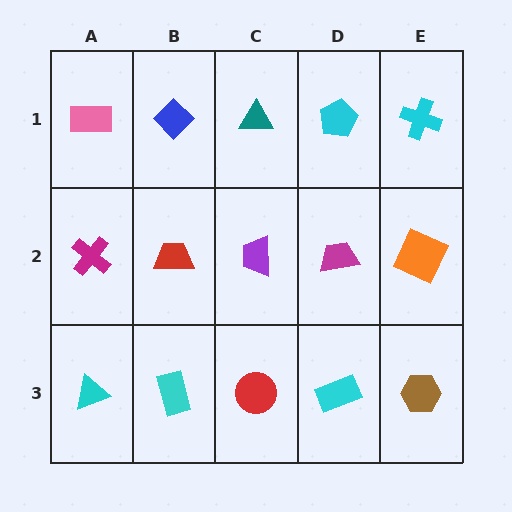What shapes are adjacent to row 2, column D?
A cyan pentagon (row 1, column D), a cyan rectangle (row 3, column D), a purple trapezoid (row 2, column C), an orange square (row 2, column E).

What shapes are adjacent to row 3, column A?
A magenta cross (row 2, column A), a cyan rectangle (row 3, column B).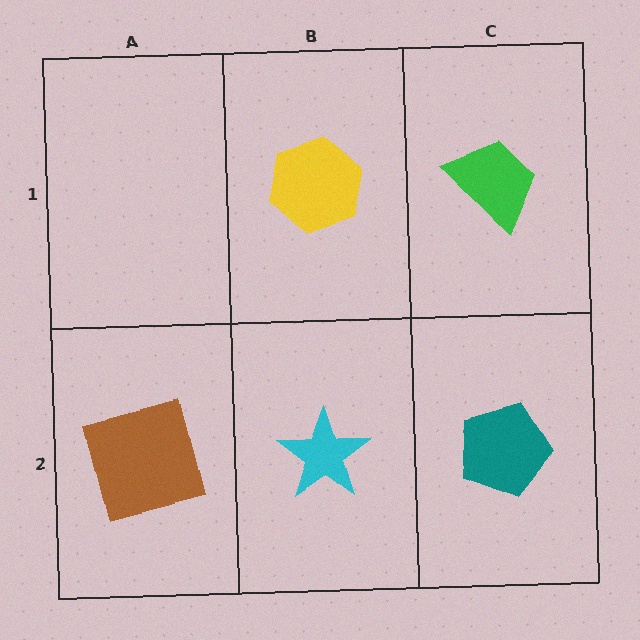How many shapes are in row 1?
2 shapes.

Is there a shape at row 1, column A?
No, that cell is empty.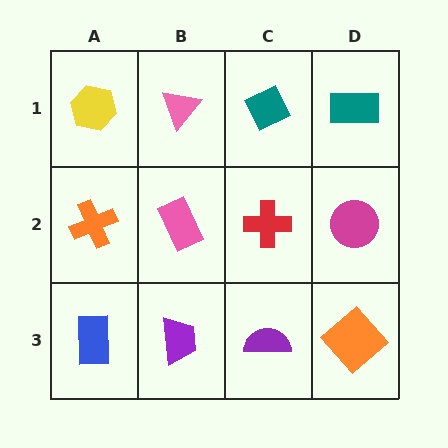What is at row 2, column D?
A magenta circle.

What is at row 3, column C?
A purple semicircle.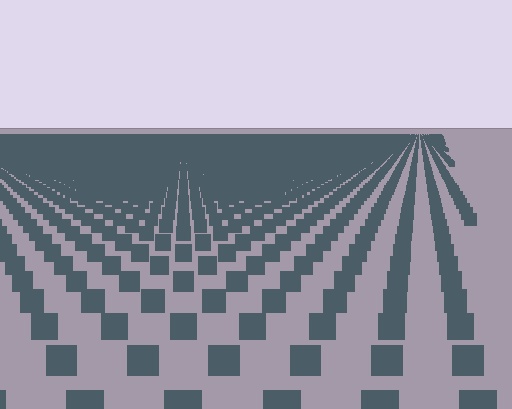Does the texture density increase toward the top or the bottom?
Density increases toward the top.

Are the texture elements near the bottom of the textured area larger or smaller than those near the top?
Larger. Near the bottom, elements are closer to the viewer and appear at a bigger on-screen size.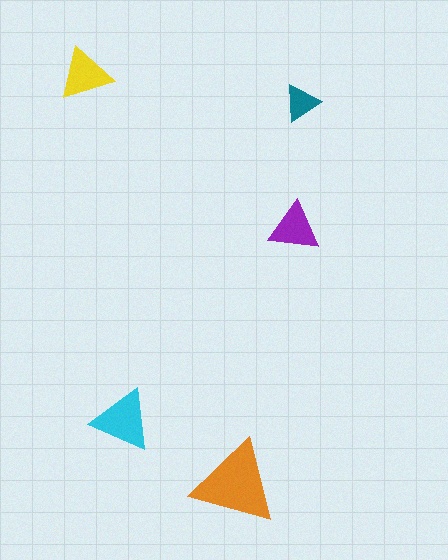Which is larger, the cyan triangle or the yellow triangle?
The cyan one.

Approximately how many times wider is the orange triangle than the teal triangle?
About 2.5 times wider.